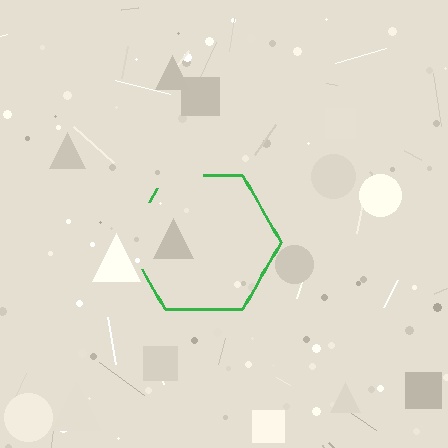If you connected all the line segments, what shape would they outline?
They would outline a hexagon.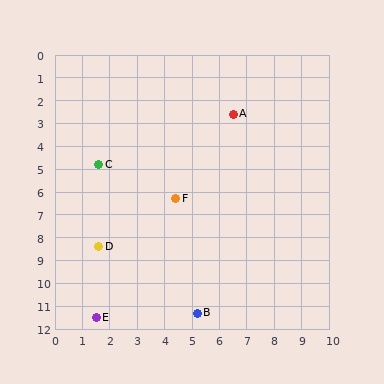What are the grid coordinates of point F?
Point F is at approximately (4.4, 6.3).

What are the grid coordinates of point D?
Point D is at approximately (1.6, 8.4).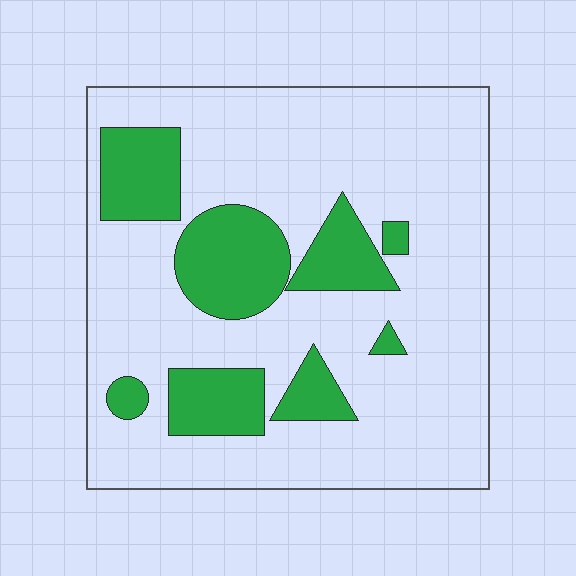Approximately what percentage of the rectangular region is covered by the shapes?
Approximately 25%.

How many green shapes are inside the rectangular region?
8.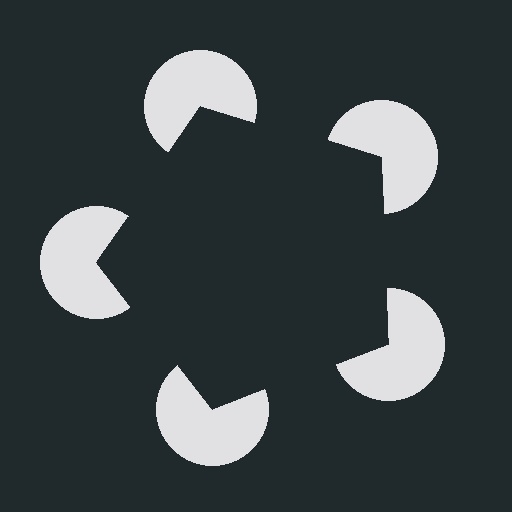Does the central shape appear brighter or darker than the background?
It typically appears slightly darker than the background, even though no actual brightness change is drawn.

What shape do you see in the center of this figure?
An illusory pentagon — its edges are inferred from the aligned wedge cuts in the pac-man discs, not physically drawn.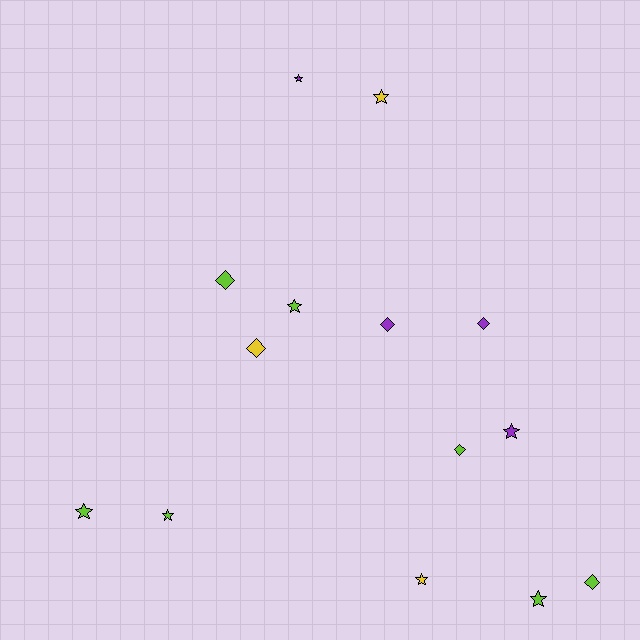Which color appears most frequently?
Lime, with 7 objects.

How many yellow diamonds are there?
There is 1 yellow diamond.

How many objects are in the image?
There are 14 objects.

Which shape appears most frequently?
Star, with 8 objects.